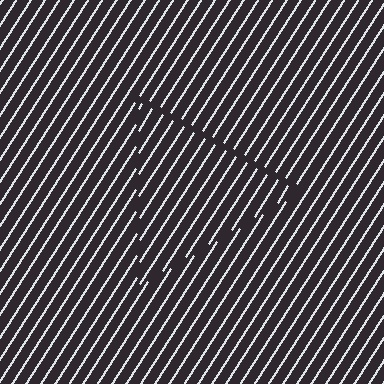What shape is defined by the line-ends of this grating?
An illusory triangle. The interior of the shape contains the same grating, shifted by half a period — the contour is defined by the phase discontinuity where line-ends from the inner and outer gratings abut.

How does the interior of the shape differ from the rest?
The interior of the shape contains the same grating, shifted by half a period — the contour is defined by the phase discontinuity where line-ends from the inner and outer gratings abut.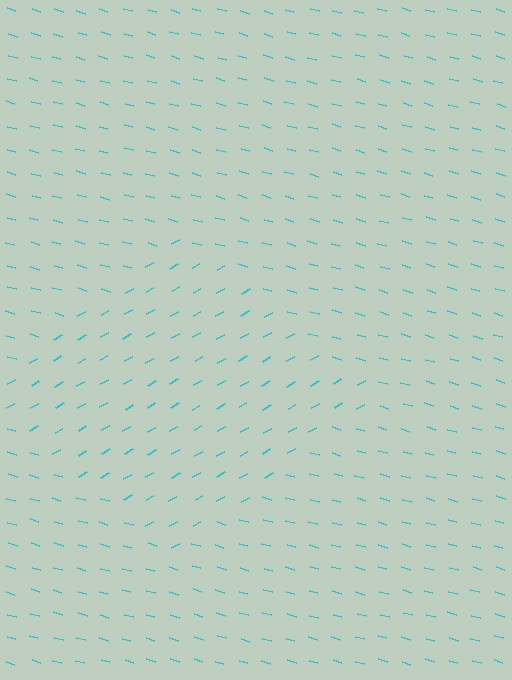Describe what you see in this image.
The image is filled with small cyan line segments. A diamond region in the image has lines oriented differently from the surrounding lines, creating a visible texture boundary.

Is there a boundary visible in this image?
Yes, there is a texture boundary formed by a change in line orientation.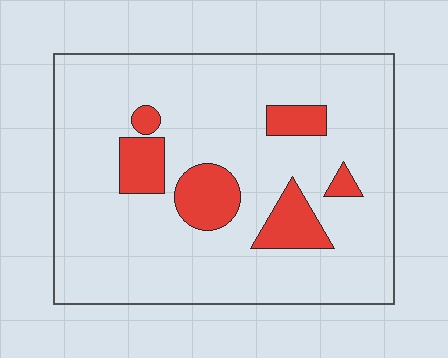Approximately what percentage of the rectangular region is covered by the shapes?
Approximately 15%.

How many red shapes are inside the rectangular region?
6.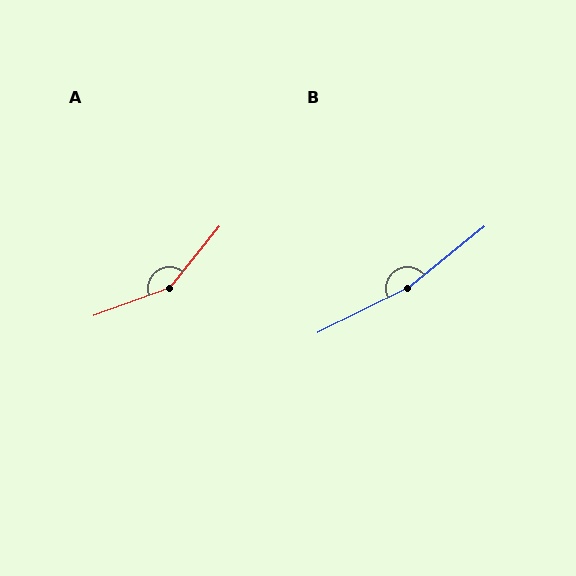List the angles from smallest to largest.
A (149°), B (167°).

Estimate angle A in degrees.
Approximately 149 degrees.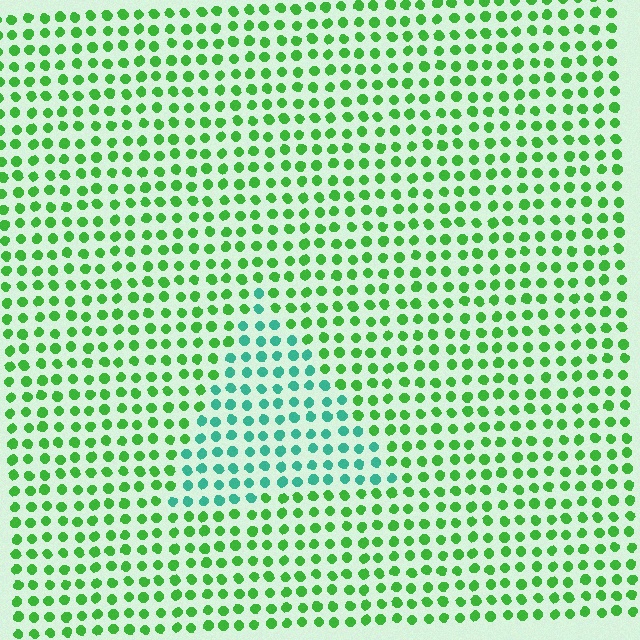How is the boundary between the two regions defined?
The boundary is defined purely by a slight shift in hue (about 45 degrees). Spacing, size, and orientation are identical on both sides.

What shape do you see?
I see a triangle.